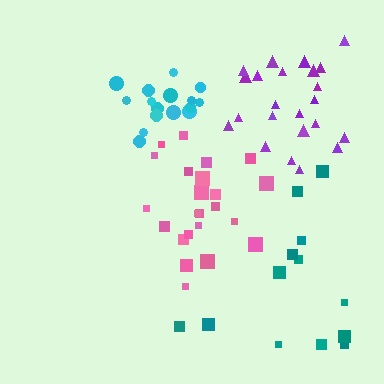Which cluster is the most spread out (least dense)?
Teal.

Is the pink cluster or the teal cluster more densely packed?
Pink.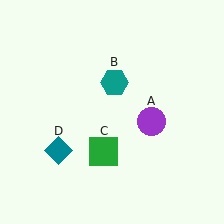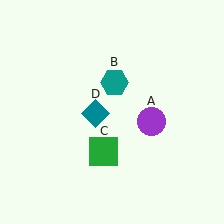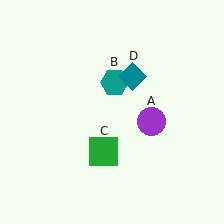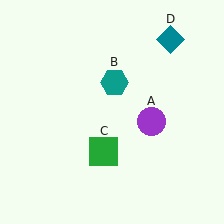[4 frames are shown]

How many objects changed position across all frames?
1 object changed position: teal diamond (object D).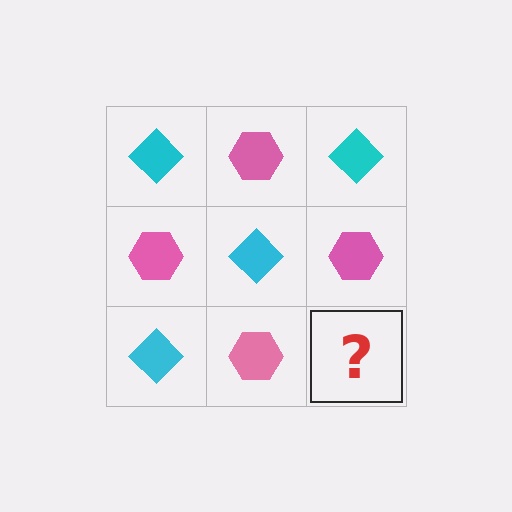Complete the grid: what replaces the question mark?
The question mark should be replaced with a cyan diamond.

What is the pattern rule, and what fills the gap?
The rule is that it alternates cyan diamond and pink hexagon in a checkerboard pattern. The gap should be filled with a cyan diamond.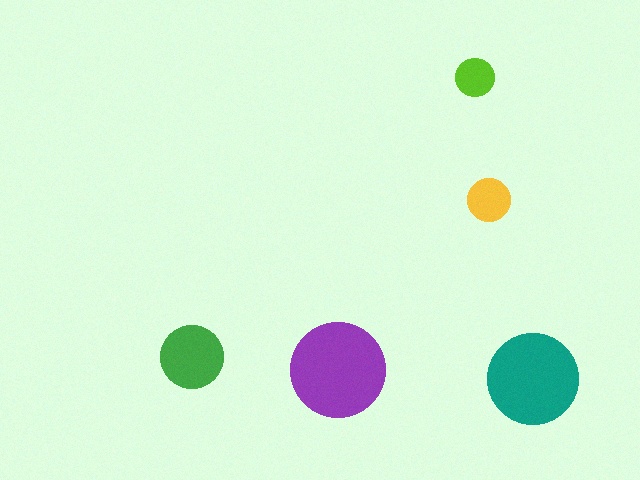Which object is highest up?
The lime circle is topmost.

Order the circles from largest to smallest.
the purple one, the teal one, the green one, the yellow one, the lime one.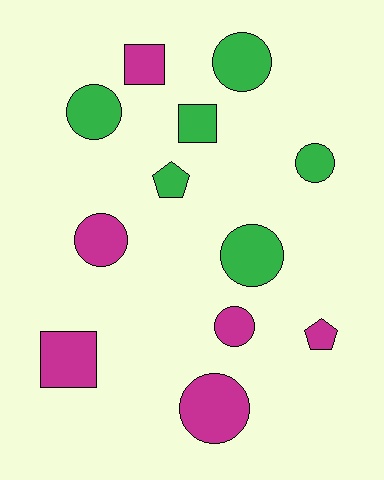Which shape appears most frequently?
Circle, with 7 objects.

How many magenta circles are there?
There are 3 magenta circles.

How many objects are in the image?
There are 12 objects.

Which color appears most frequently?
Green, with 6 objects.